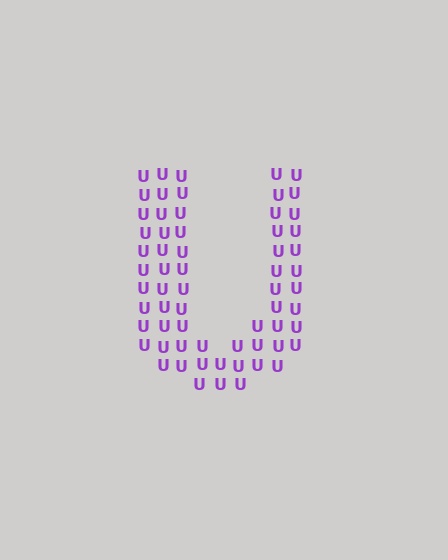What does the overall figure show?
The overall figure shows the letter U.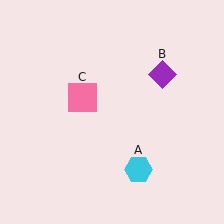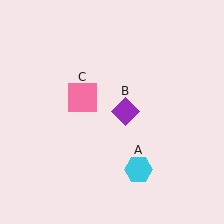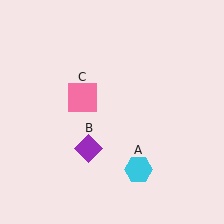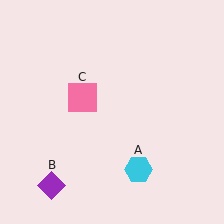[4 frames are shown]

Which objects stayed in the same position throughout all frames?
Cyan hexagon (object A) and pink square (object C) remained stationary.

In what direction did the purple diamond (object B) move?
The purple diamond (object B) moved down and to the left.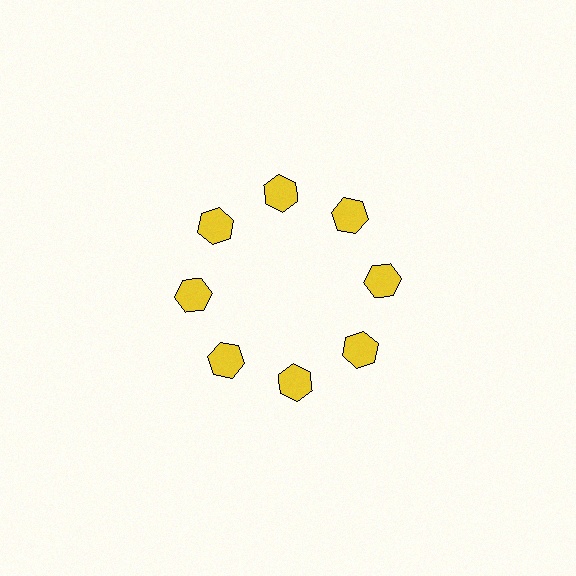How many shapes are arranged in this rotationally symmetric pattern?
There are 8 shapes, arranged in 8 groups of 1.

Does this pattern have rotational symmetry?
Yes, this pattern has 8-fold rotational symmetry. It looks the same after rotating 45 degrees around the center.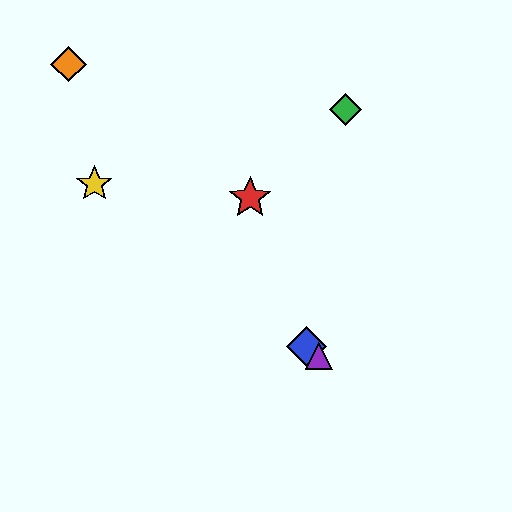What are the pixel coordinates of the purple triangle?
The purple triangle is at (319, 356).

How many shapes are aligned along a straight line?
3 shapes (the blue diamond, the yellow star, the purple triangle) are aligned along a straight line.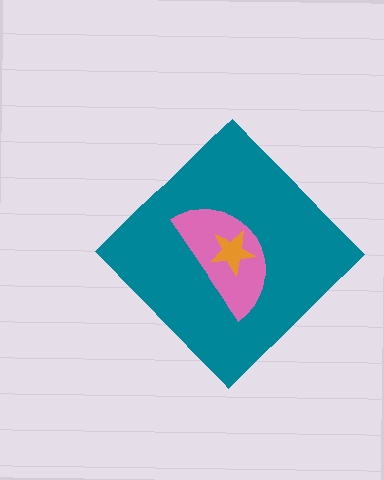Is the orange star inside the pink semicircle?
Yes.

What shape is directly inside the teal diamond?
The pink semicircle.